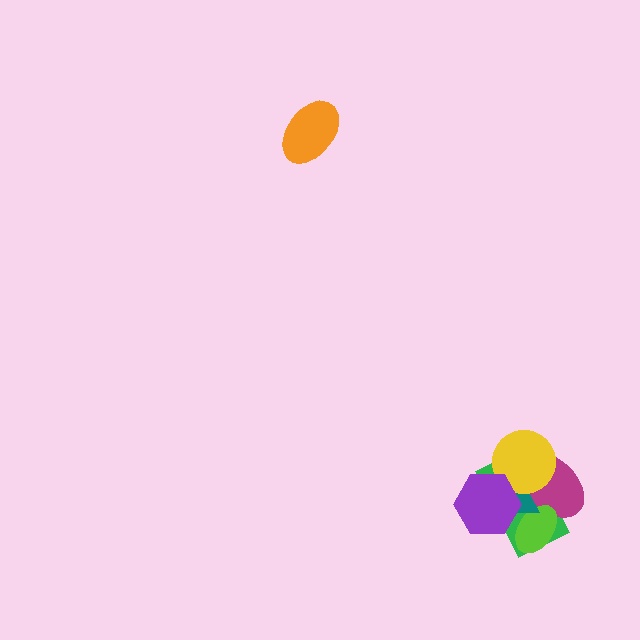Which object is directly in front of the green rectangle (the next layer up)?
The magenta ellipse is directly in front of the green rectangle.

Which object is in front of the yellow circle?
The purple hexagon is in front of the yellow circle.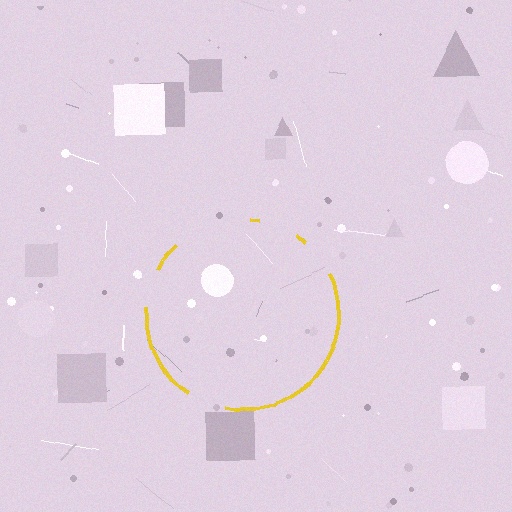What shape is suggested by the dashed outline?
The dashed outline suggests a circle.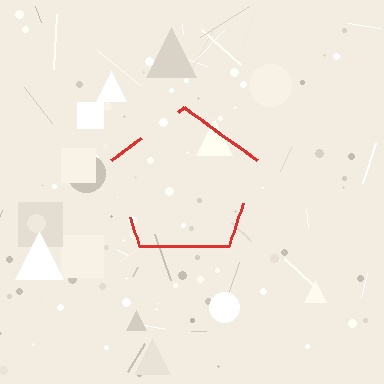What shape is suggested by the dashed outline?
The dashed outline suggests a pentagon.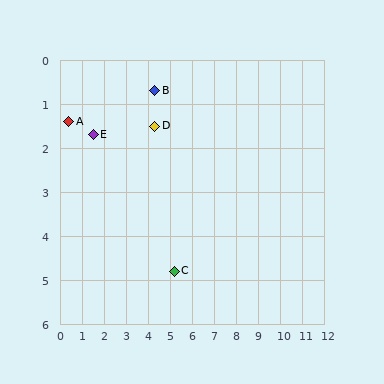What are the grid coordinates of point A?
Point A is at approximately (0.4, 1.4).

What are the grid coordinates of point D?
Point D is at approximately (4.3, 1.5).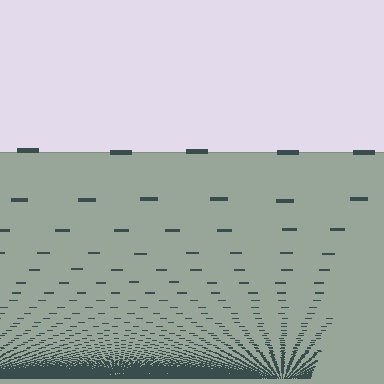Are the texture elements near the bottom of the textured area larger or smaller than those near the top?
Smaller. The gradient is inverted — elements near the bottom are smaller and denser.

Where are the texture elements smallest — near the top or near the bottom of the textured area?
Near the bottom.